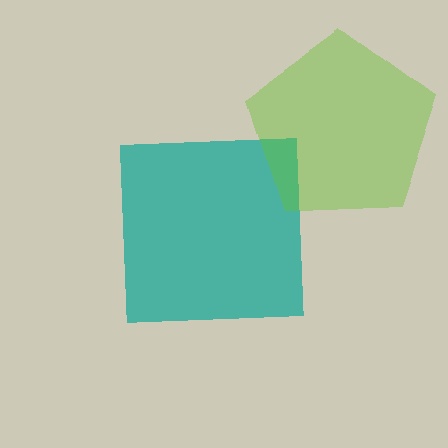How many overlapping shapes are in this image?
There are 2 overlapping shapes in the image.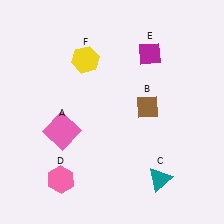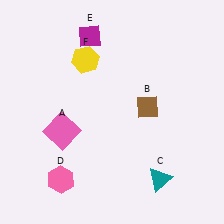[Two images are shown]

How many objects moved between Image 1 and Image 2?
1 object moved between the two images.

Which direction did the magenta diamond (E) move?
The magenta diamond (E) moved left.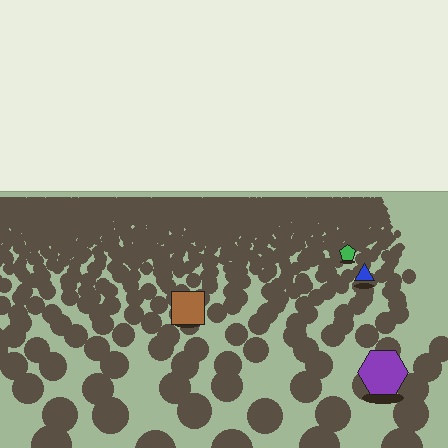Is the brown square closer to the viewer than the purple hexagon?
No. The purple hexagon is closer — you can tell from the texture gradient: the ground texture is coarser near it.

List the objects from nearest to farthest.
From nearest to farthest: the purple hexagon, the brown square, the blue triangle, the green pentagon.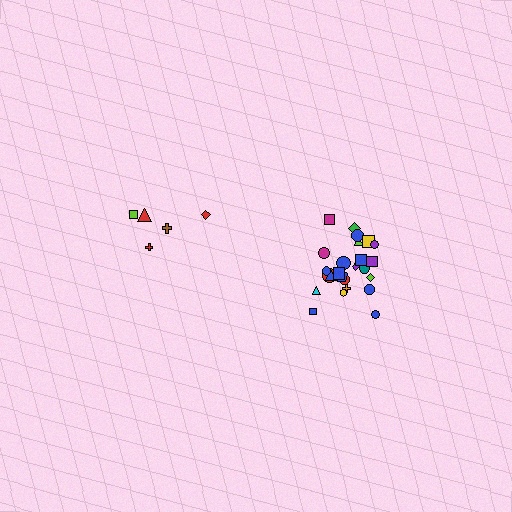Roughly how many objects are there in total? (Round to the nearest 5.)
Roughly 30 objects in total.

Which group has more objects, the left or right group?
The right group.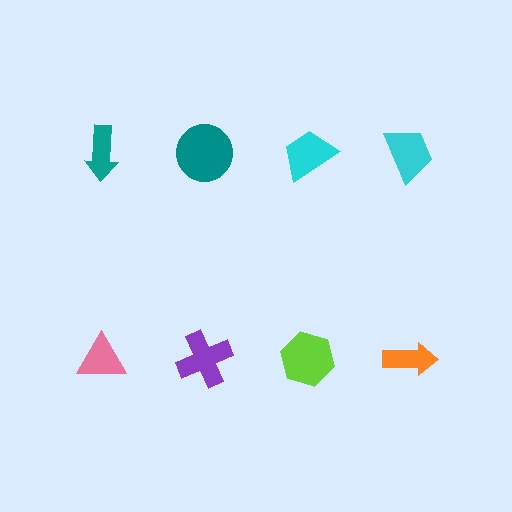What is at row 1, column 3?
A cyan trapezoid.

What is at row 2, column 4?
An orange arrow.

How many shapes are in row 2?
4 shapes.